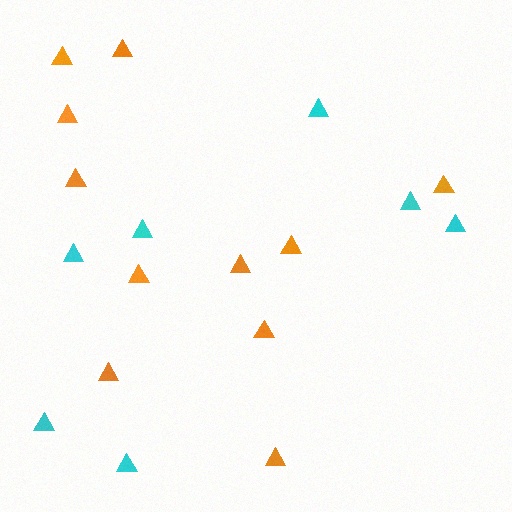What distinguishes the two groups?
There are 2 groups: one group of cyan triangles (7) and one group of orange triangles (11).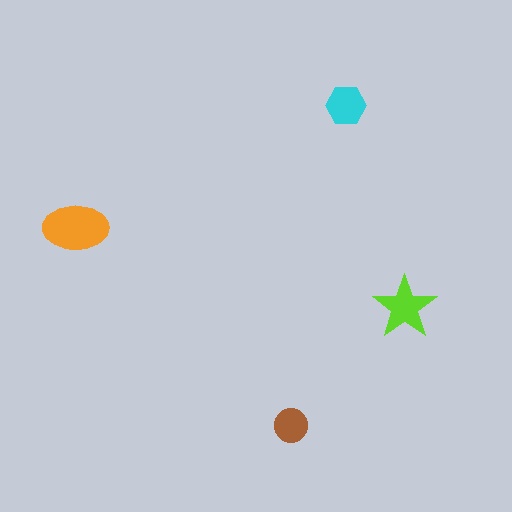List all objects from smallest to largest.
The brown circle, the cyan hexagon, the lime star, the orange ellipse.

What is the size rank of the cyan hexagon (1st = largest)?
3rd.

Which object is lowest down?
The brown circle is bottommost.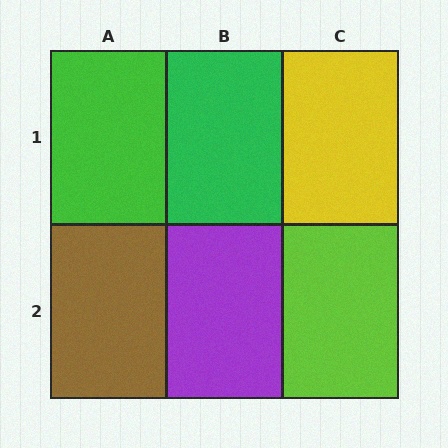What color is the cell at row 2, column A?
Brown.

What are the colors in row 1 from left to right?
Green, green, yellow.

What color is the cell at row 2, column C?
Lime.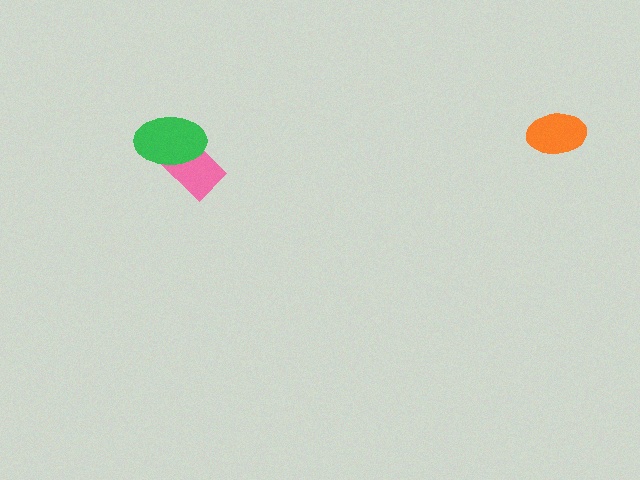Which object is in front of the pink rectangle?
The green ellipse is in front of the pink rectangle.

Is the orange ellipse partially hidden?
No, no other shape covers it.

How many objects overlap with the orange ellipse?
0 objects overlap with the orange ellipse.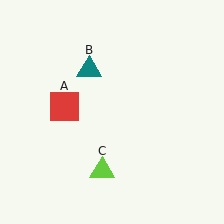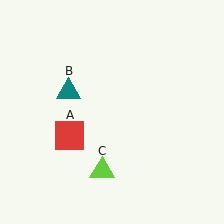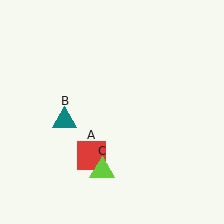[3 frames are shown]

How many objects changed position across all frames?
2 objects changed position: red square (object A), teal triangle (object B).